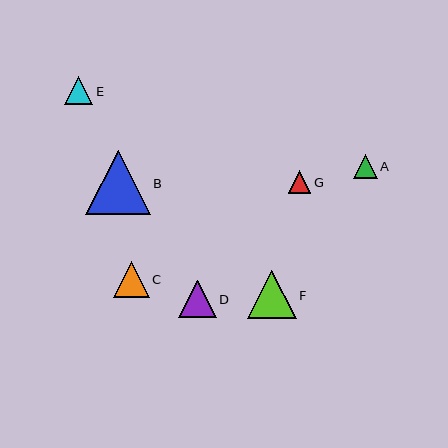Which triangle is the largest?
Triangle B is the largest with a size of approximately 64 pixels.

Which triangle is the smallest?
Triangle G is the smallest with a size of approximately 22 pixels.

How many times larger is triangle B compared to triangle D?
Triangle B is approximately 1.7 times the size of triangle D.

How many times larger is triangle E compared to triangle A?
Triangle E is approximately 1.2 times the size of triangle A.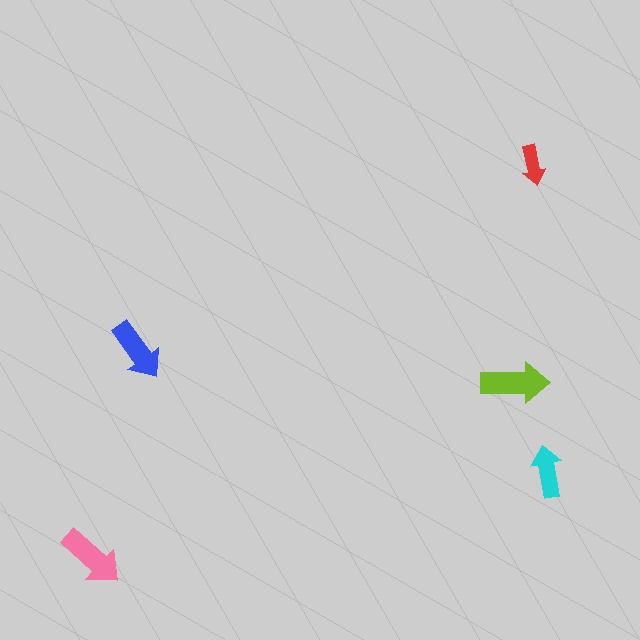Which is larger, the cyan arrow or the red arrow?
The cyan one.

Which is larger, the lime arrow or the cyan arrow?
The lime one.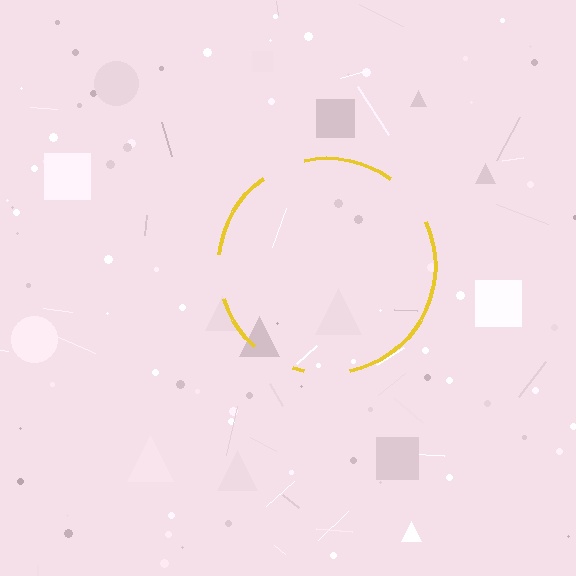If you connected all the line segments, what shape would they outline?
They would outline a circle.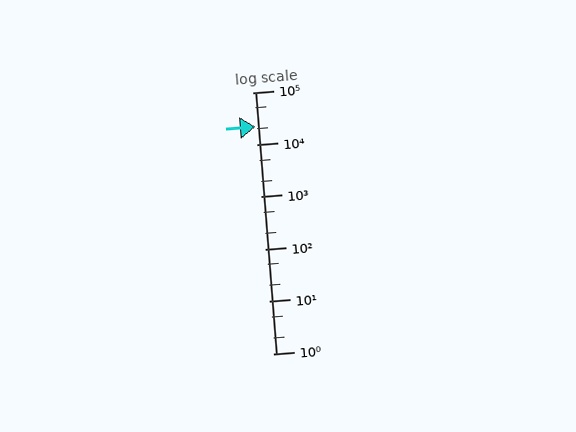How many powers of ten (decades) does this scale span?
The scale spans 5 decades, from 1 to 100000.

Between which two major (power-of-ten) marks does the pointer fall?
The pointer is between 10000 and 100000.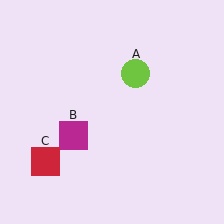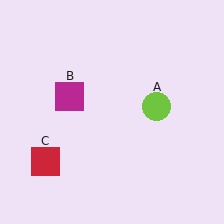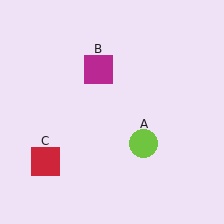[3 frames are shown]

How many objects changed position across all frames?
2 objects changed position: lime circle (object A), magenta square (object B).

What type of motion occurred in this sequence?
The lime circle (object A), magenta square (object B) rotated clockwise around the center of the scene.